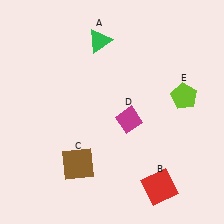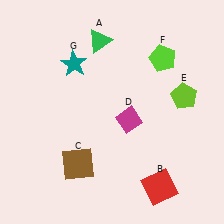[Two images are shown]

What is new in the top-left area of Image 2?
A teal star (G) was added in the top-left area of Image 2.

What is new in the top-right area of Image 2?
A lime pentagon (F) was added in the top-right area of Image 2.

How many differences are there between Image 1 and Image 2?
There are 2 differences between the two images.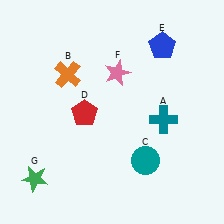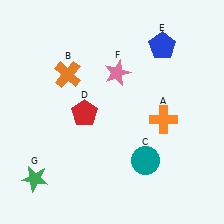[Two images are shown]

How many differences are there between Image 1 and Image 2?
There is 1 difference between the two images.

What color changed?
The cross (A) changed from teal in Image 1 to orange in Image 2.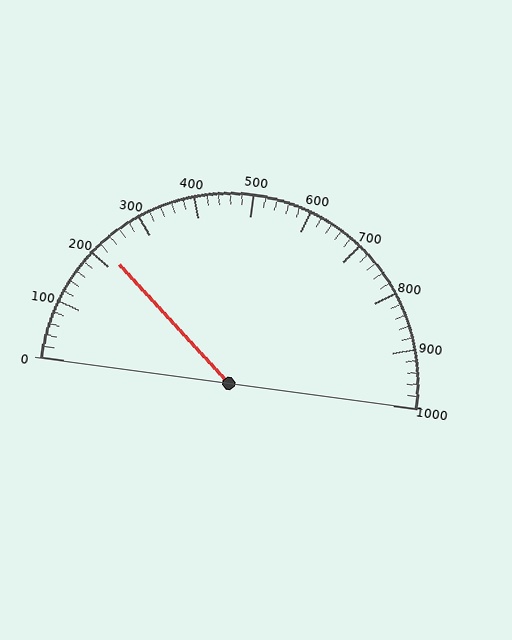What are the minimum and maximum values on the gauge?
The gauge ranges from 0 to 1000.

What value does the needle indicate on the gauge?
The needle indicates approximately 220.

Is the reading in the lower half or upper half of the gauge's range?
The reading is in the lower half of the range (0 to 1000).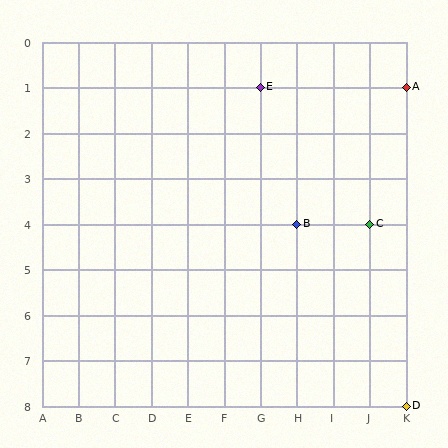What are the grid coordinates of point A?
Point A is at grid coordinates (K, 1).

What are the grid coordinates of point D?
Point D is at grid coordinates (K, 8).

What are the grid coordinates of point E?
Point E is at grid coordinates (G, 1).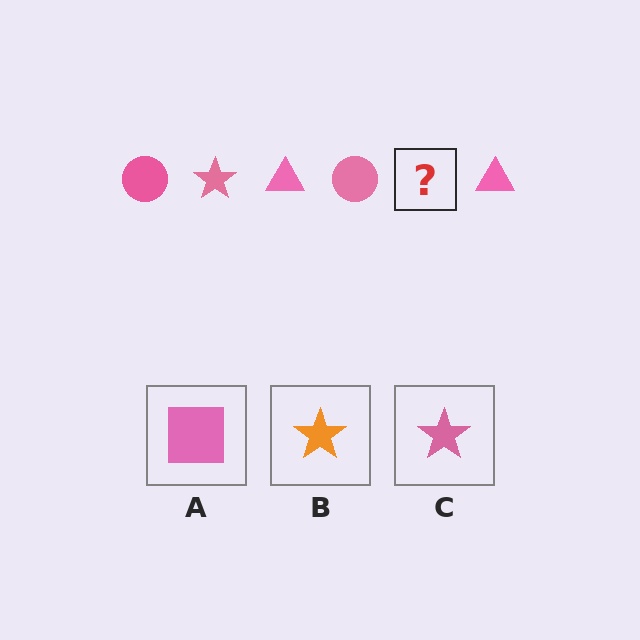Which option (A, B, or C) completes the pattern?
C.